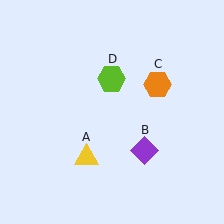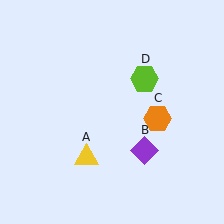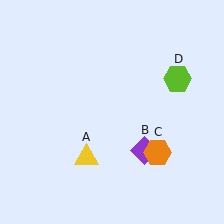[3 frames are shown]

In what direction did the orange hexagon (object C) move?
The orange hexagon (object C) moved down.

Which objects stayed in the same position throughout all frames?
Yellow triangle (object A) and purple diamond (object B) remained stationary.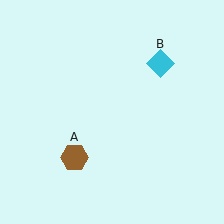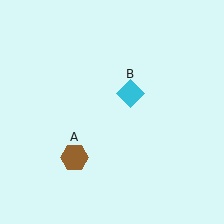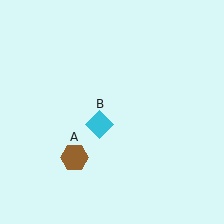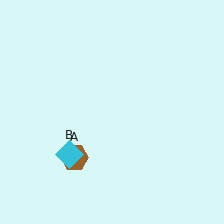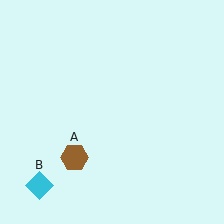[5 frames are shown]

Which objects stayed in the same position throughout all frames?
Brown hexagon (object A) remained stationary.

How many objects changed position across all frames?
1 object changed position: cyan diamond (object B).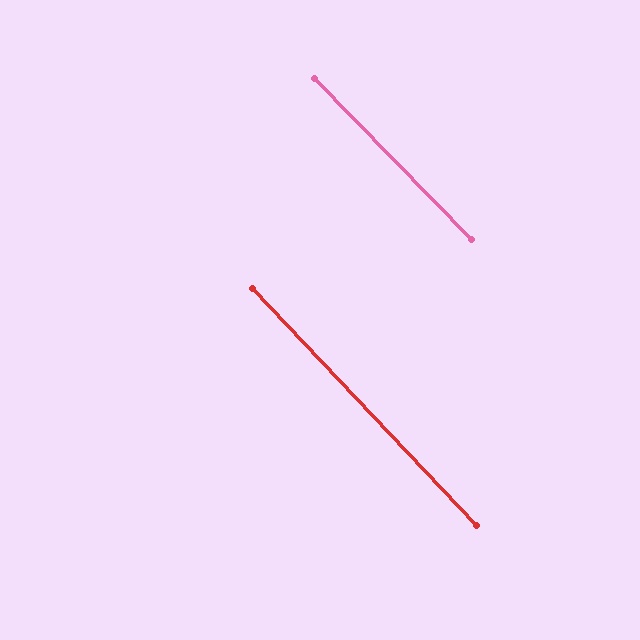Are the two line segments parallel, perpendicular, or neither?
Parallel — their directions differ by only 0.9°.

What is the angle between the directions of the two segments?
Approximately 1 degree.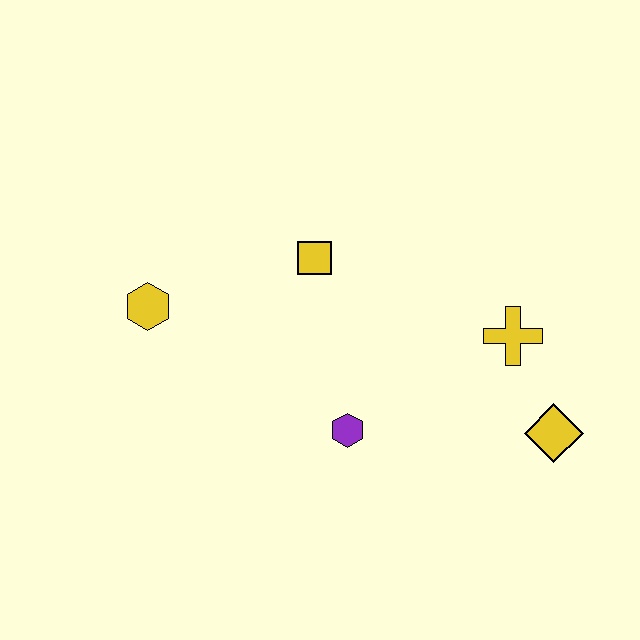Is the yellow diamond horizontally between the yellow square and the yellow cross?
No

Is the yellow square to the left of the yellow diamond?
Yes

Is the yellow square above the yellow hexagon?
Yes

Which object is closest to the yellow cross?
The yellow diamond is closest to the yellow cross.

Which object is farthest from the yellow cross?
The yellow hexagon is farthest from the yellow cross.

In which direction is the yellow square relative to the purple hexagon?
The yellow square is above the purple hexagon.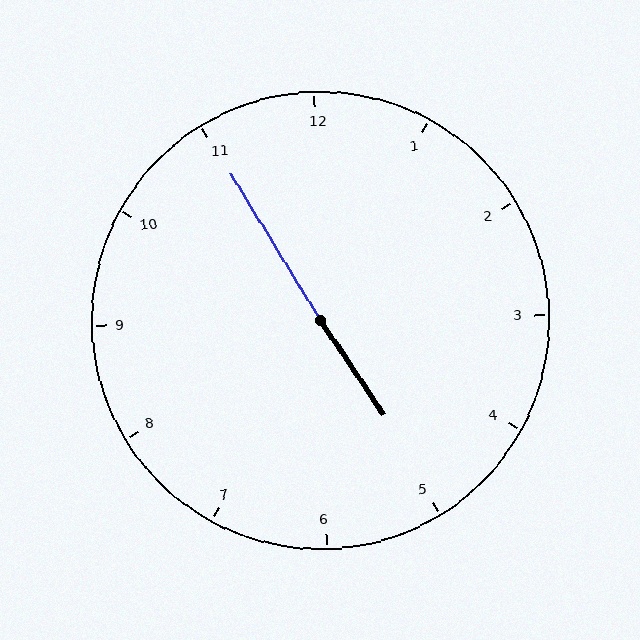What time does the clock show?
4:55.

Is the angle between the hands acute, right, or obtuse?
It is obtuse.